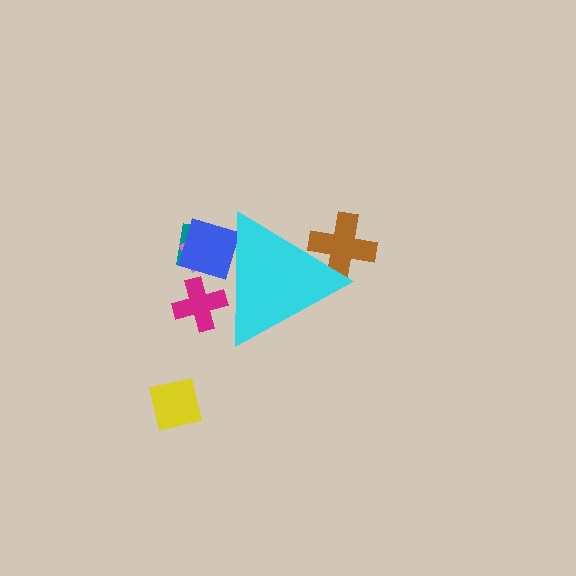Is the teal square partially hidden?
Yes, the teal square is partially hidden behind the cyan triangle.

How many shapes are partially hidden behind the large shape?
5 shapes are partially hidden.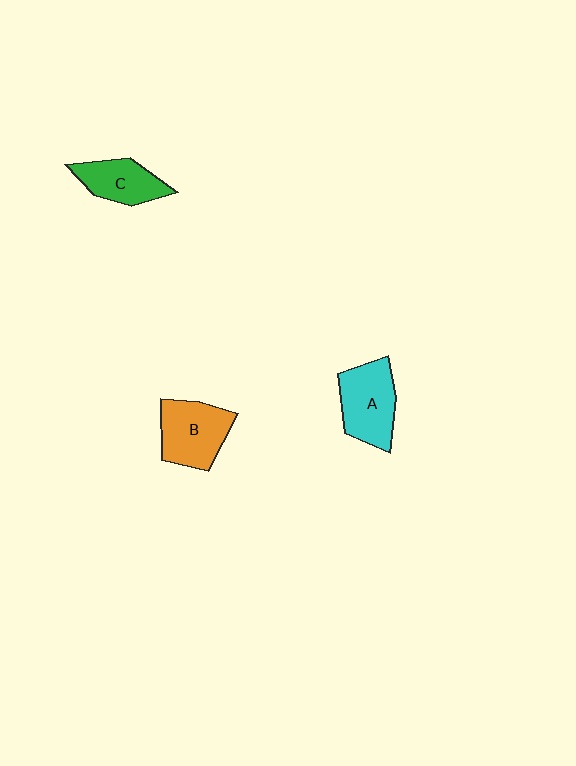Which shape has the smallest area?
Shape C (green).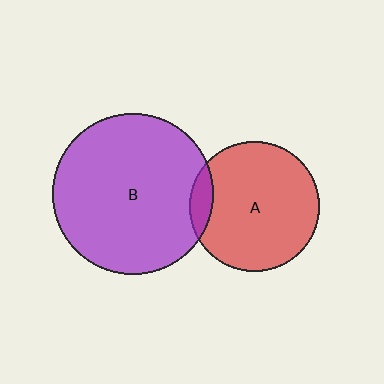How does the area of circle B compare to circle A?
Approximately 1.5 times.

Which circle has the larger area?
Circle B (purple).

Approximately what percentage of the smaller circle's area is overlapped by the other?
Approximately 10%.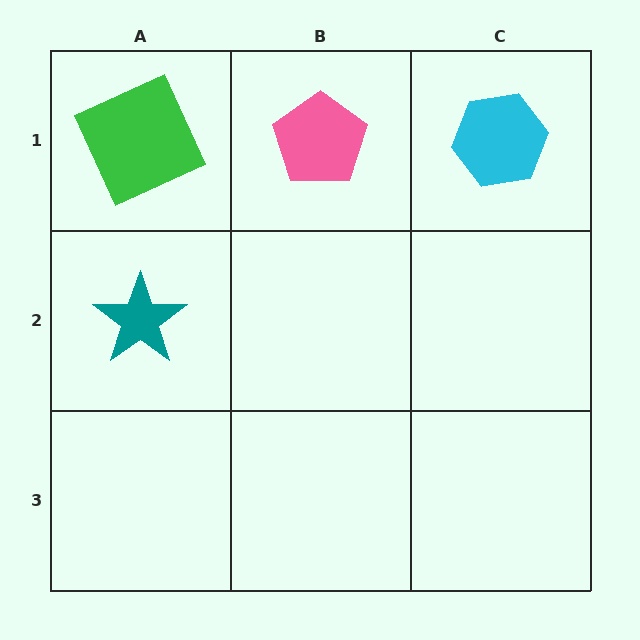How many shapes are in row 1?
3 shapes.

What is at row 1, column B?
A pink pentagon.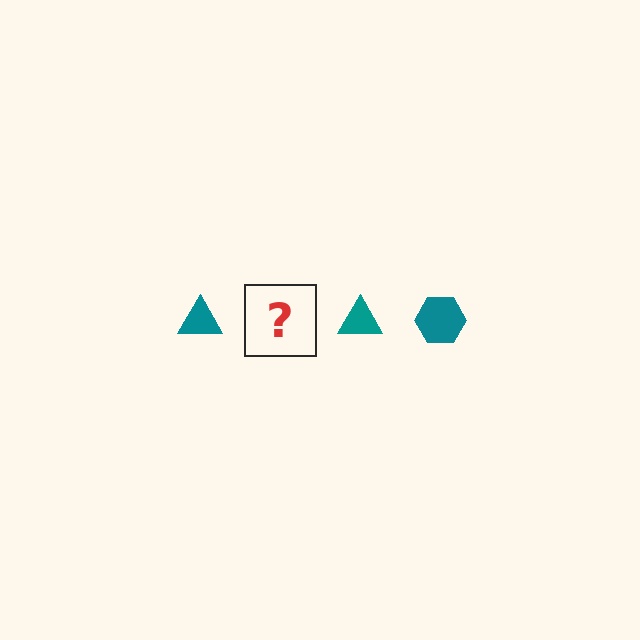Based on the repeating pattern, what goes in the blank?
The blank should be a teal hexagon.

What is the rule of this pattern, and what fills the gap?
The rule is that the pattern cycles through triangle, hexagon shapes in teal. The gap should be filled with a teal hexagon.